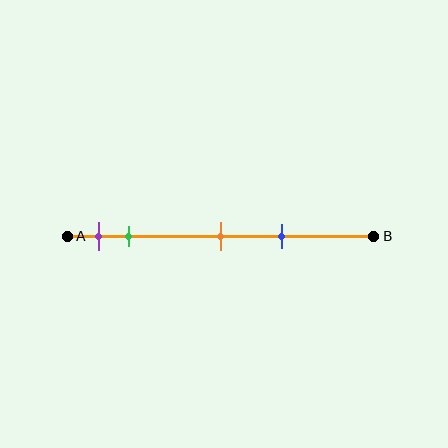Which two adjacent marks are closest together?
The purple and green marks are the closest adjacent pair.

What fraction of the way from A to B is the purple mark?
The purple mark is approximately 10% (0.1) of the way from A to B.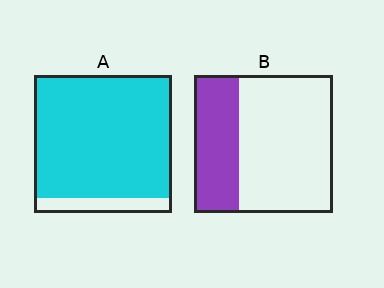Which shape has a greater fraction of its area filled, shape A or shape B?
Shape A.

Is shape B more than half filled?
No.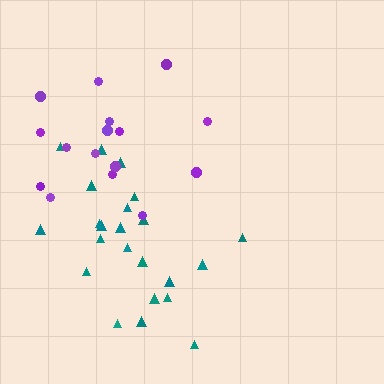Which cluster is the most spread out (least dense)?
Purple.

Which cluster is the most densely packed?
Teal.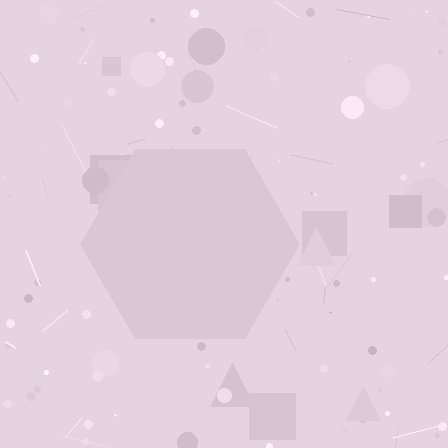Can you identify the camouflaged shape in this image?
The camouflaged shape is a hexagon.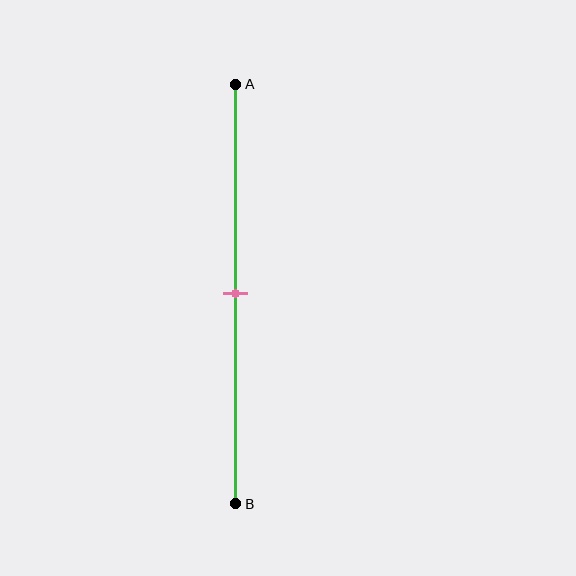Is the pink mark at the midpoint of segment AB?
Yes, the mark is approximately at the midpoint.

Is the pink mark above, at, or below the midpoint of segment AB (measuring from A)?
The pink mark is approximately at the midpoint of segment AB.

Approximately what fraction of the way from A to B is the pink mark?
The pink mark is approximately 50% of the way from A to B.